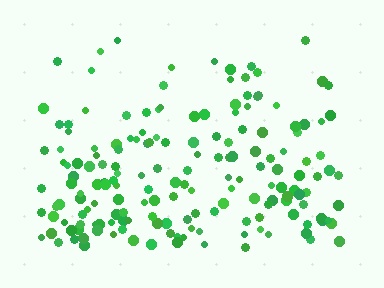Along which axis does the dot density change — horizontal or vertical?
Vertical.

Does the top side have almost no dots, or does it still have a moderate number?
Still a moderate number, just noticeably fewer than the bottom.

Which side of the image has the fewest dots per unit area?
The top.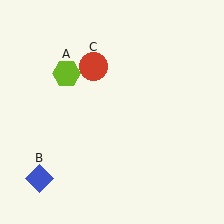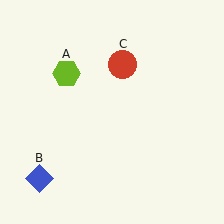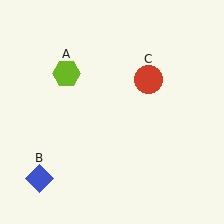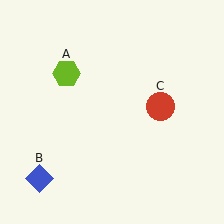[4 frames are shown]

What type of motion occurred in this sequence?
The red circle (object C) rotated clockwise around the center of the scene.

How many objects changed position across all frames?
1 object changed position: red circle (object C).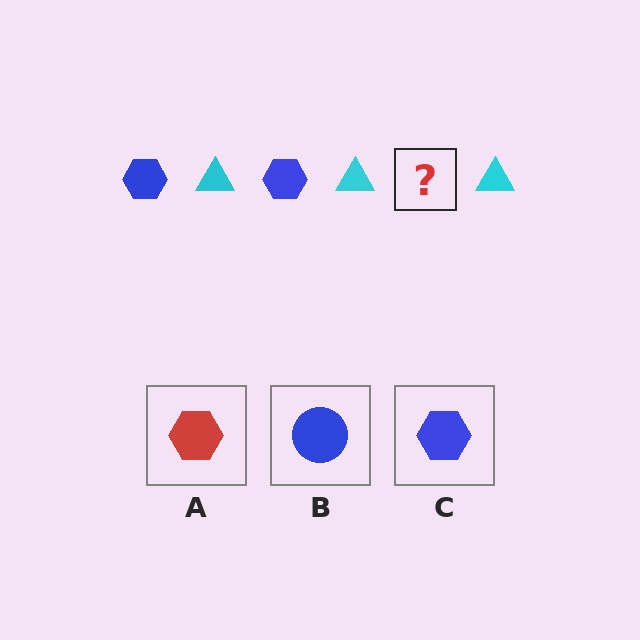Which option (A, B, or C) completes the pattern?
C.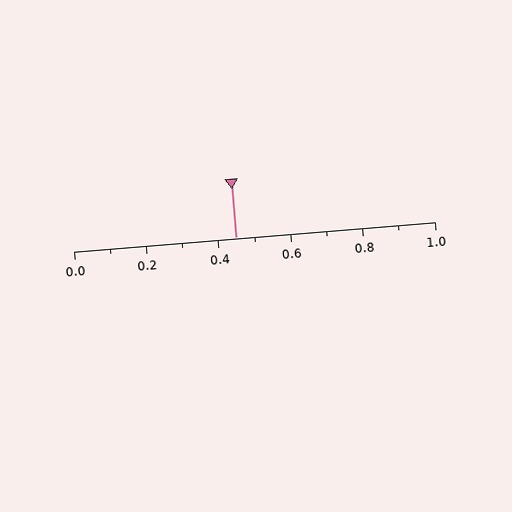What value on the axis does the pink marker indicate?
The marker indicates approximately 0.45.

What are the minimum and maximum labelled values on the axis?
The axis runs from 0.0 to 1.0.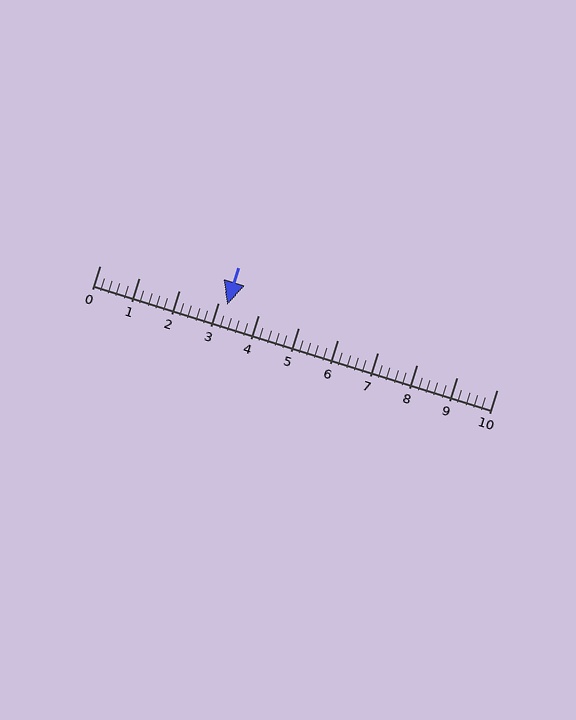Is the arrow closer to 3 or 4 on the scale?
The arrow is closer to 3.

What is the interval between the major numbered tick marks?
The major tick marks are spaced 1 units apart.